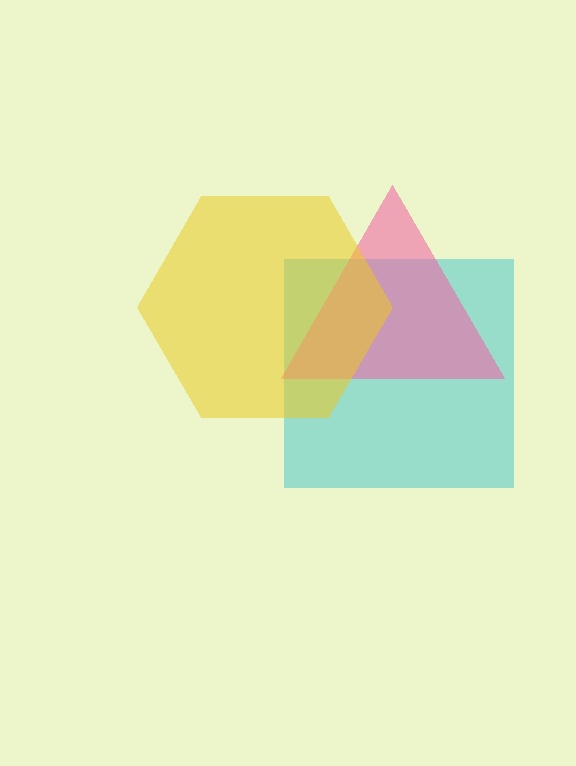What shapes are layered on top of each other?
The layered shapes are: a cyan square, a pink triangle, a yellow hexagon.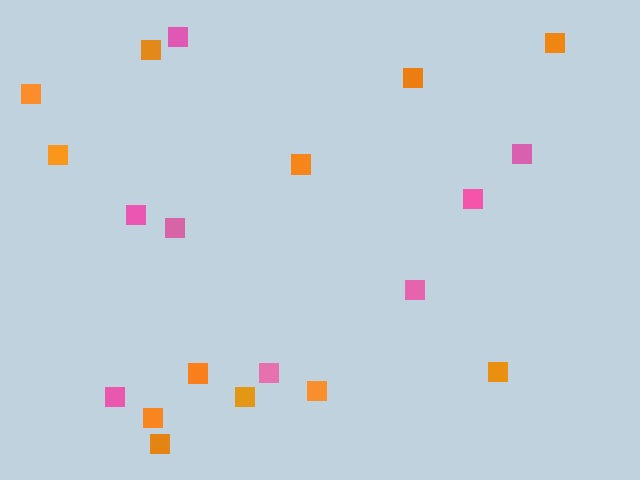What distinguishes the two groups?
There are 2 groups: one group of orange squares (12) and one group of pink squares (8).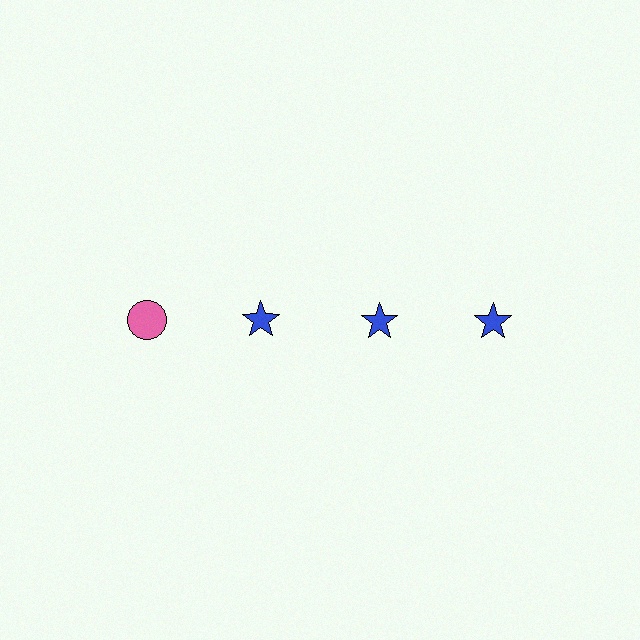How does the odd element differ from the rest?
It differs in both color (pink instead of blue) and shape (circle instead of star).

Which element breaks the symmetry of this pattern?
The pink circle in the top row, leftmost column breaks the symmetry. All other shapes are blue stars.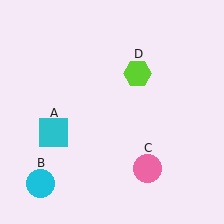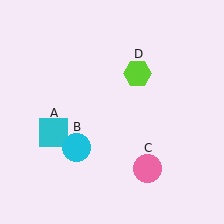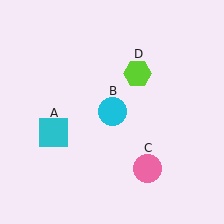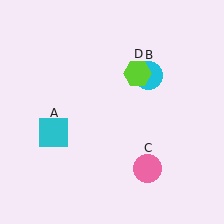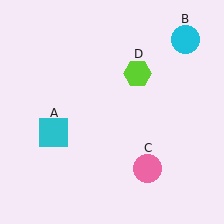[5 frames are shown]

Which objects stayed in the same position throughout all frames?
Cyan square (object A) and pink circle (object C) and lime hexagon (object D) remained stationary.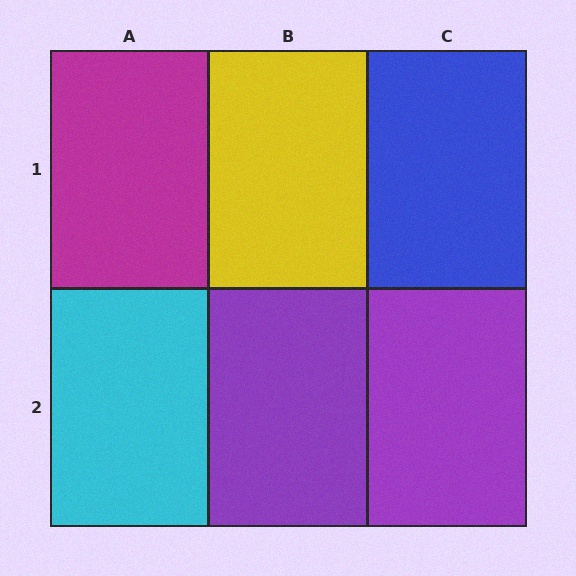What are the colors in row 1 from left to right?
Magenta, yellow, blue.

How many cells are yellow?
1 cell is yellow.